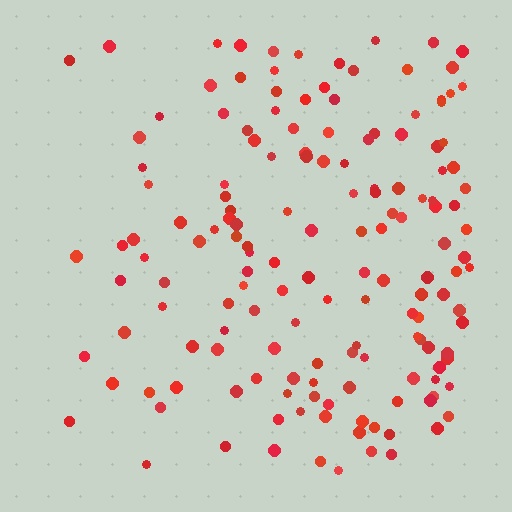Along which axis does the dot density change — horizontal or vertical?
Horizontal.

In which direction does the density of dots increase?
From left to right, with the right side densest.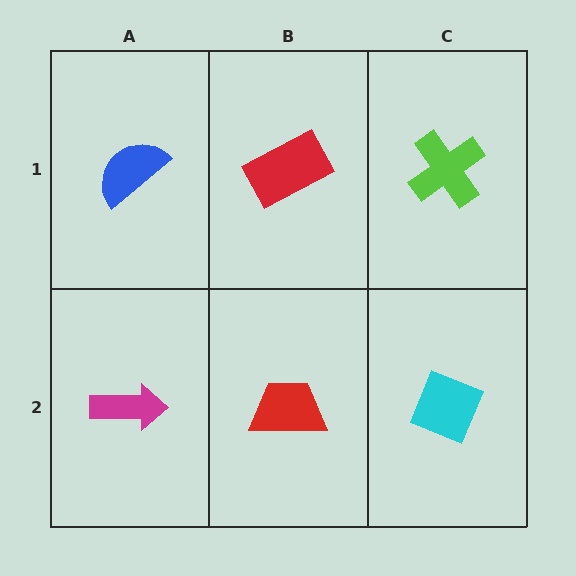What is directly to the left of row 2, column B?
A magenta arrow.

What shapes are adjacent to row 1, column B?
A red trapezoid (row 2, column B), a blue semicircle (row 1, column A), a lime cross (row 1, column C).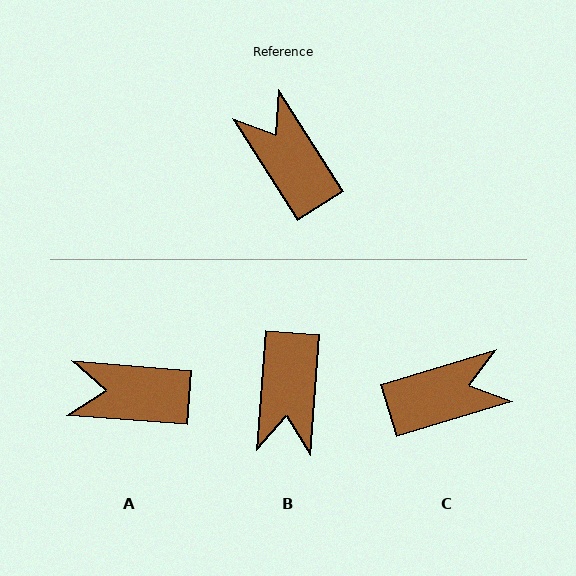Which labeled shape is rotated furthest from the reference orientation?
B, about 143 degrees away.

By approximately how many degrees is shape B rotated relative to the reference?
Approximately 143 degrees counter-clockwise.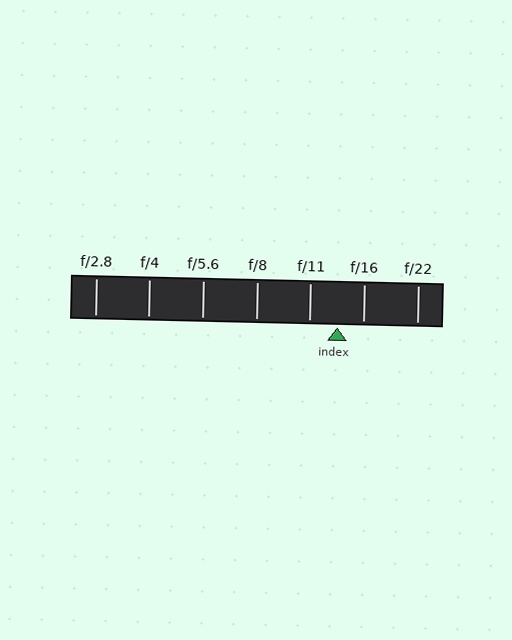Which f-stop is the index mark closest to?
The index mark is closest to f/16.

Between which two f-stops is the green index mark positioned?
The index mark is between f/11 and f/16.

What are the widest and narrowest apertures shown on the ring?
The widest aperture shown is f/2.8 and the narrowest is f/22.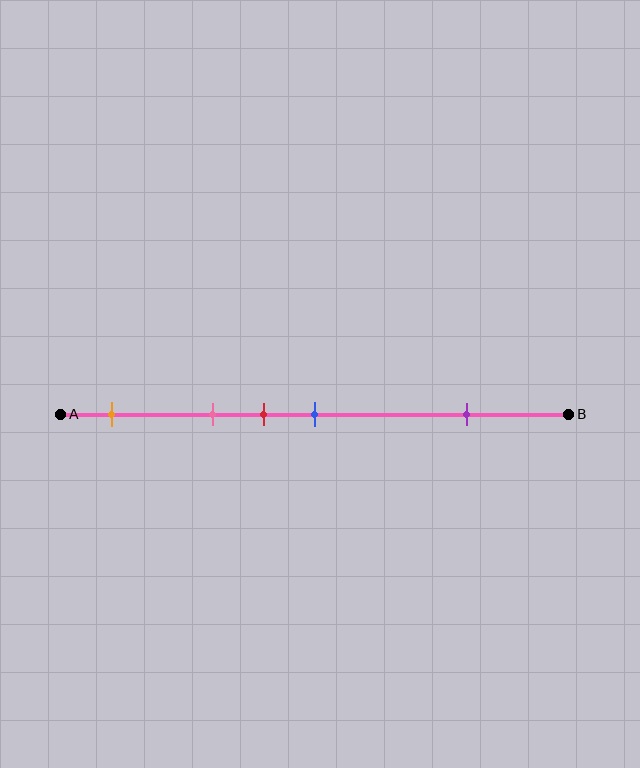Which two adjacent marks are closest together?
The red and blue marks are the closest adjacent pair.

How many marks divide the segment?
There are 5 marks dividing the segment.